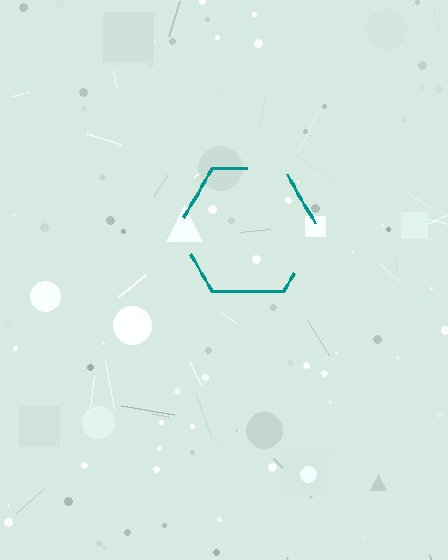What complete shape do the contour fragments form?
The contour fragments form a hexagon.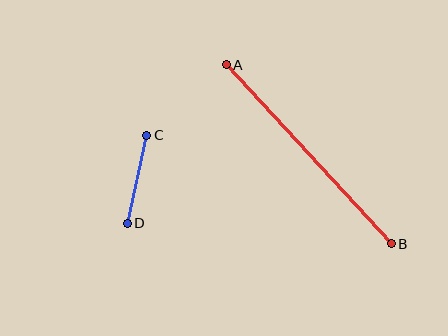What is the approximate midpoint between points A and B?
The midpoint is at approximately (309, 154) pixels.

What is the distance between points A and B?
The distance is approximately 243 pixels.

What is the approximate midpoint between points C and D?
The midpoint is at approximately (137, 179) pixels.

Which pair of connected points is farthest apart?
Points A and B are farthest apart.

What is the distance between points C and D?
The distance is approximately 90 pixels.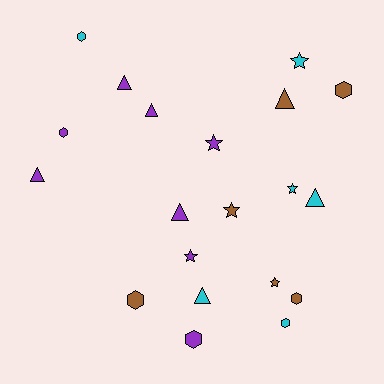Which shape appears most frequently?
Hexagon, with 7 objects.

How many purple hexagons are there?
There are 2 purple hexagons.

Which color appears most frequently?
Purple, with 8 objects.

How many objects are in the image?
There are 20 objects.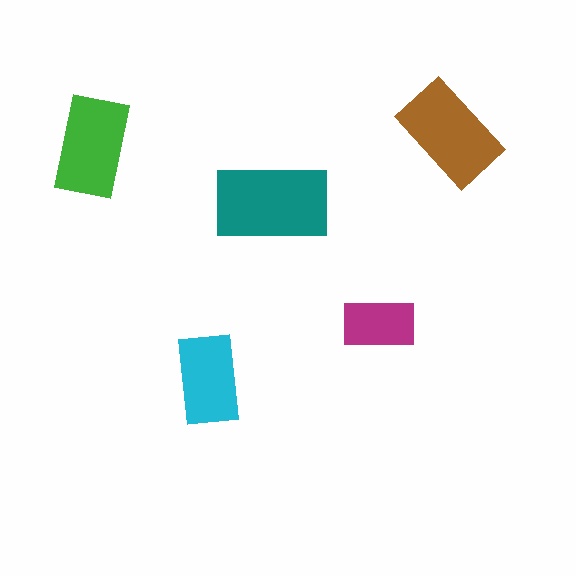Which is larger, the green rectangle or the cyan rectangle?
The green one.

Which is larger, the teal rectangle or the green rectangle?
The teal one.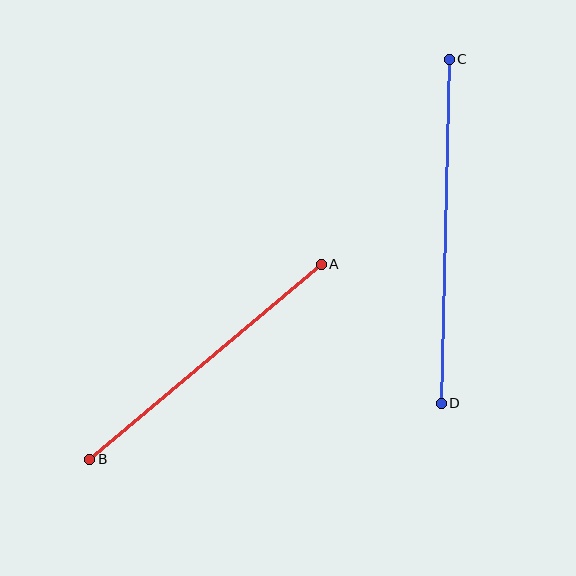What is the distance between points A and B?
The distance is approximately 302 pixels.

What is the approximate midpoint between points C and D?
The midpoint is at approximately (445, 231) pixels.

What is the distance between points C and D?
The distance is approximately 344 pixels.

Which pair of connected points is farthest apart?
Points C and D are farthest apart.